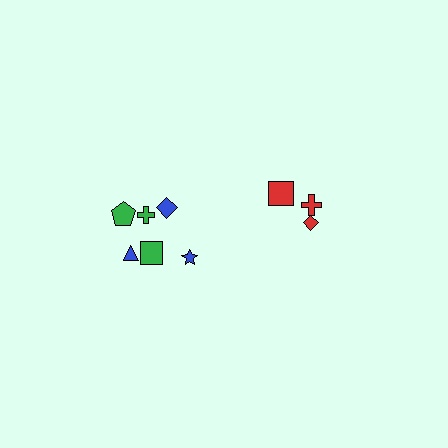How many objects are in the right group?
There are 3 objects.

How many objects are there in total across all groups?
There are 9 objects.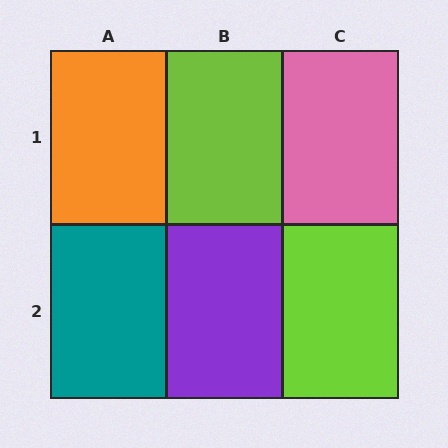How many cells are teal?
1 cell is teal.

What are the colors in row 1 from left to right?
Orange, lime, pink.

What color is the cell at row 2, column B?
Purple.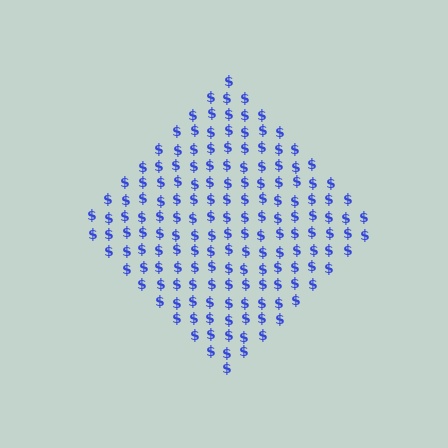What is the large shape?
The large shape is a diamond.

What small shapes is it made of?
It is made of small dollar signs.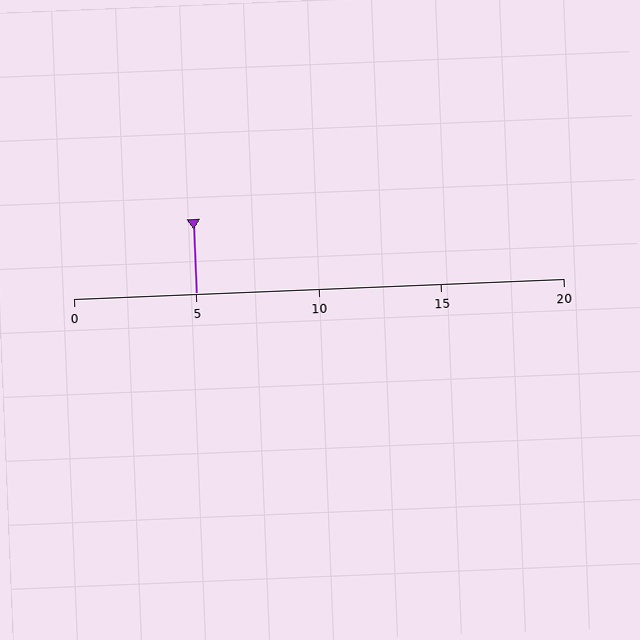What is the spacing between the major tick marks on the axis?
The major ticks are spaced 5 apart.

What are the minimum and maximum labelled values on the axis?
The axis runs from 0 to 20.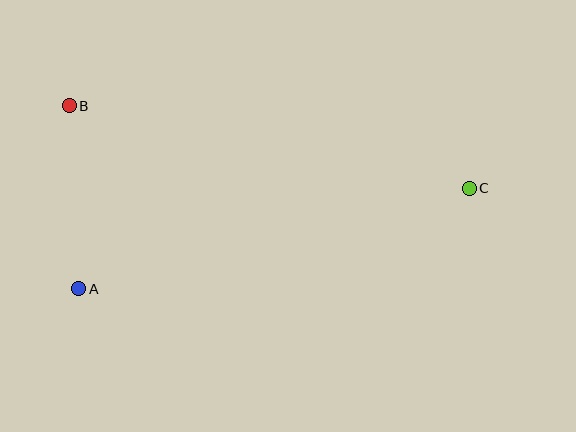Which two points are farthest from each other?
Points B and C are farthest from each other.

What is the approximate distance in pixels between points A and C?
The distance between A and C is approximately 403 pixels.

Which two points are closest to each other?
Points A and B are closest to each other.